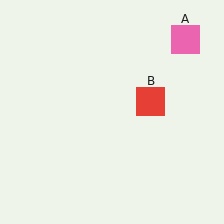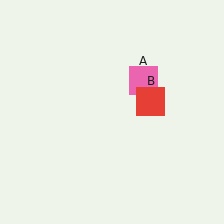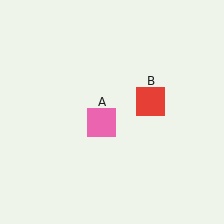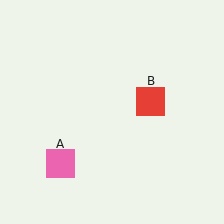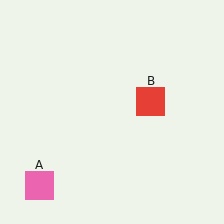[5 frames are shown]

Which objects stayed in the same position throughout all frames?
Red square (object B) remained stationary.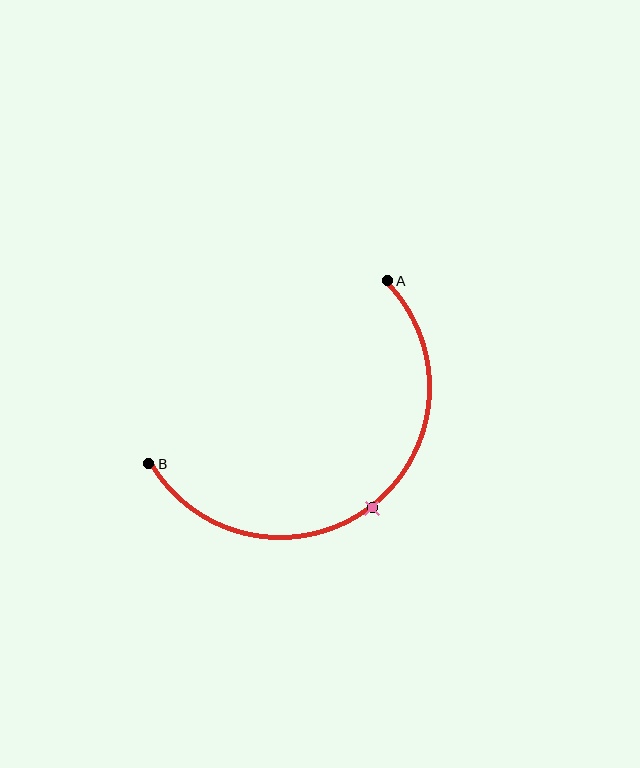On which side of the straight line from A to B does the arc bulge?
The arc bulges below and to the right of the straight line connecting A and B.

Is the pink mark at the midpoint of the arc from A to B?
Yes. The pink mark lies on the arc at equal arc-length from both A and B — it is the arc midpoint.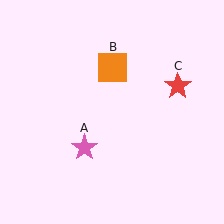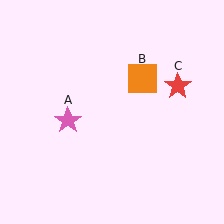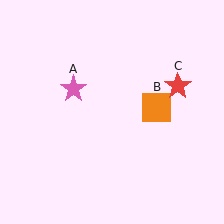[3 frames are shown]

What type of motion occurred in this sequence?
The pink star (object A), orange square (object B) rotated clockwise around the center of the scene.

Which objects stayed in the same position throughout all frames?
Red star (object C) remained stationary.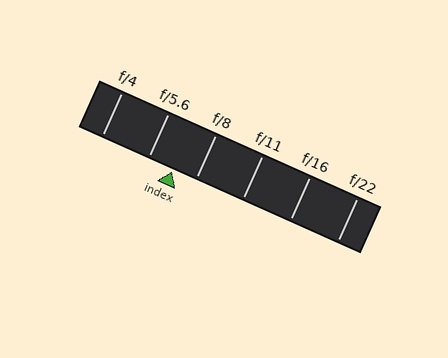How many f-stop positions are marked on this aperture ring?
There are 6 f-stop positions marked.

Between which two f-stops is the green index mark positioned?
The index mark is between f/5.6 and f/8.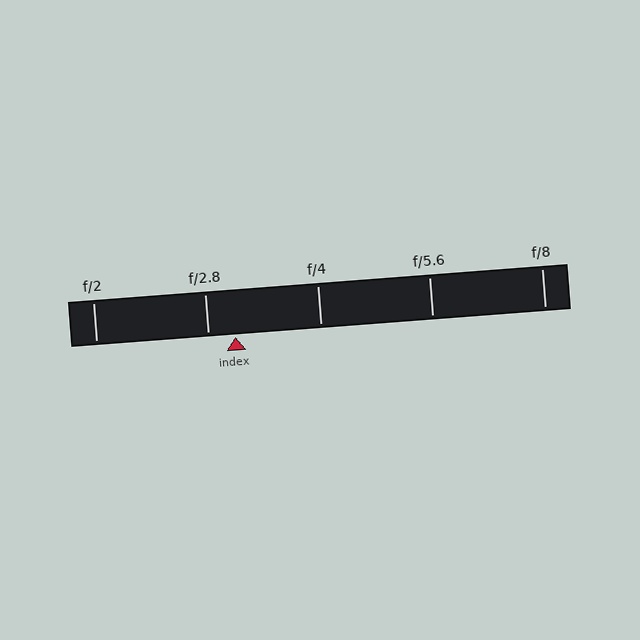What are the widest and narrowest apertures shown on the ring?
The widest aperture shown is f/2 and the narrowest is f/8.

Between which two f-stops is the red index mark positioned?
The index mark is between f/2.8 and f/4.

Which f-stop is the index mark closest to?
The index mark is closest to f/2.8.